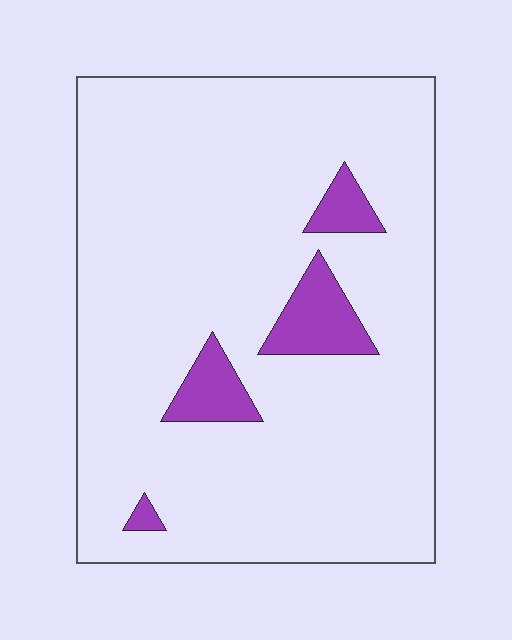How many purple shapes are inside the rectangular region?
4.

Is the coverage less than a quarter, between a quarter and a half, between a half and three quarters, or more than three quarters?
Less than a quarter.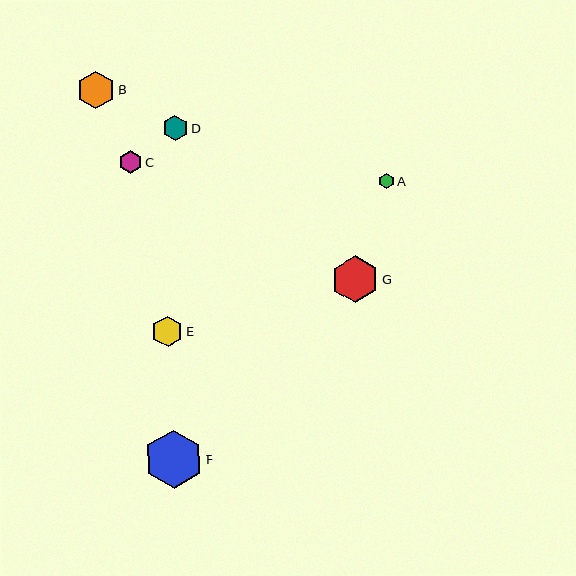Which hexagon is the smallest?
Hexagon A is the smallest with a size of approximately 15 pixels.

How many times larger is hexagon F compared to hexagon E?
Hexagon F is approximately 1.9 times the size of hexagon E.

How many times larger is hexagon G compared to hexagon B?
Hexagon G is approximately 1.2 times the size of hexagon B.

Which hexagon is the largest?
Hexagon F is the largest with a size of approximately 58 pixels.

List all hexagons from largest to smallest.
From largest to smallest: F, G, B, E, D, C, A.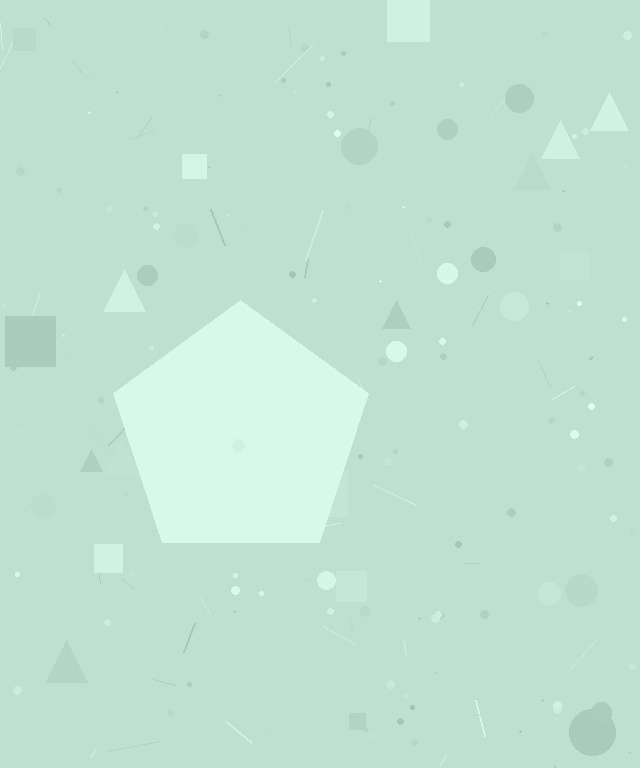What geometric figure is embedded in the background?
A pentagon is embedded in the background.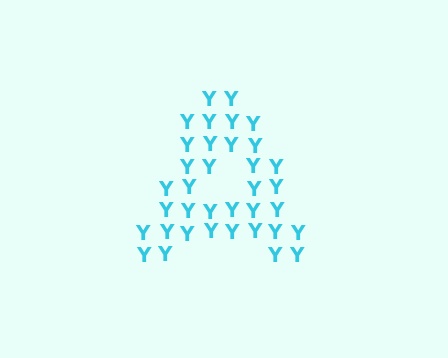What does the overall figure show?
The overall figure shows the letter A.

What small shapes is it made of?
It is made of small letter Y's.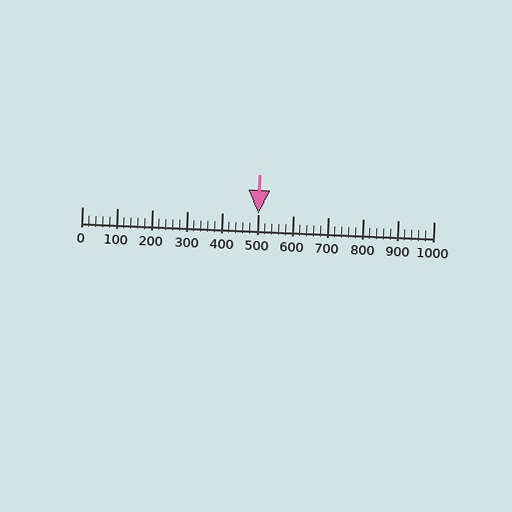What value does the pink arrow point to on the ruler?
The pink arrow points to approximately 500.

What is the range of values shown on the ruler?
The ruler shows values from 0 to 1000.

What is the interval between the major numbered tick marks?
The major tick marks are spaced 100 units apart.